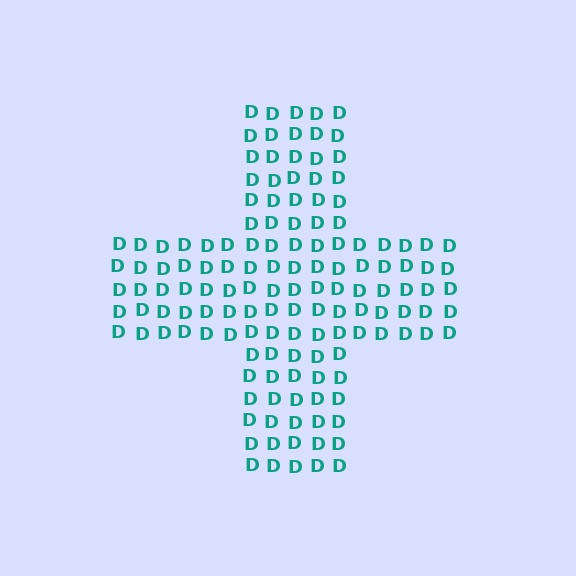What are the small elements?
The small elements are letter D's.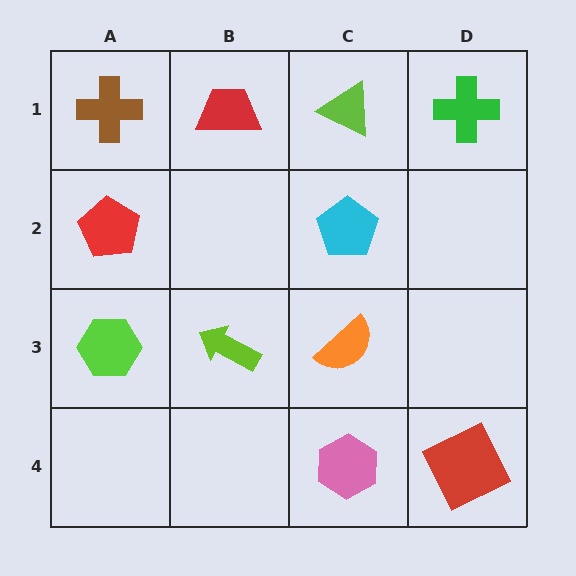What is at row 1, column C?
A lime triangle.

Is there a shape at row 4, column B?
No, that cell is empty.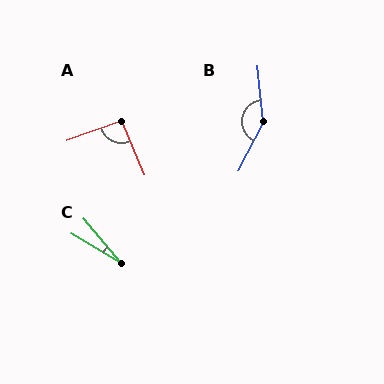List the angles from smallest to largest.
C (19°), A (93°), B (148°).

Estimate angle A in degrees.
Approximately 93 degrees.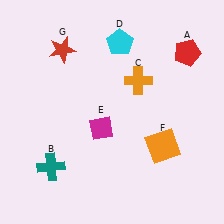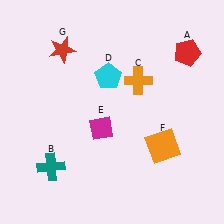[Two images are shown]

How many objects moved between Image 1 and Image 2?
1 object moved between the two images.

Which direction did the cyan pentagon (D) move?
The cyan pentagon (D) moved down.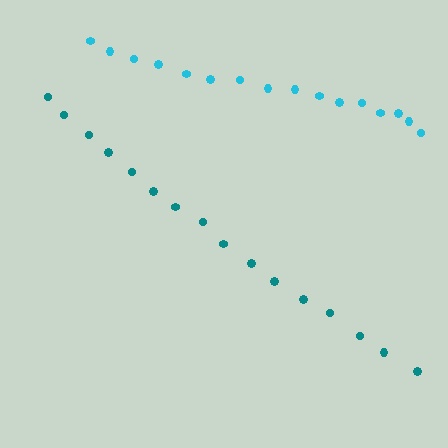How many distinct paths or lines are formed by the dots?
There are 2 distinct paths.